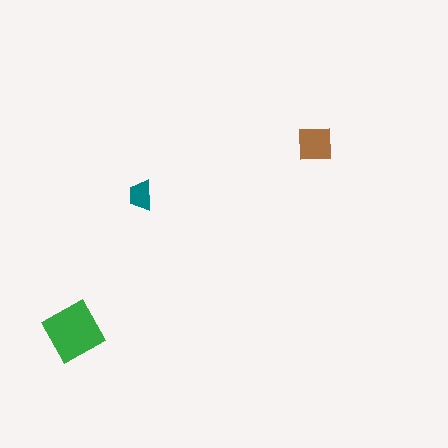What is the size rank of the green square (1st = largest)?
1st.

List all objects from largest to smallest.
The green square, the brown square, the teal trapezoid.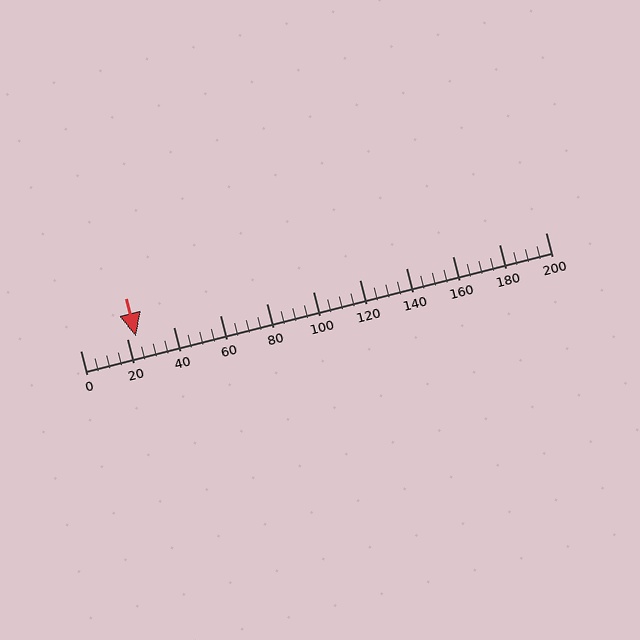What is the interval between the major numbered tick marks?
The major tick marks are spaced 20 units apart.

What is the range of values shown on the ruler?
The ruler shows values from 0 to 200.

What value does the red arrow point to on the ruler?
The red arrow points to approximately 24.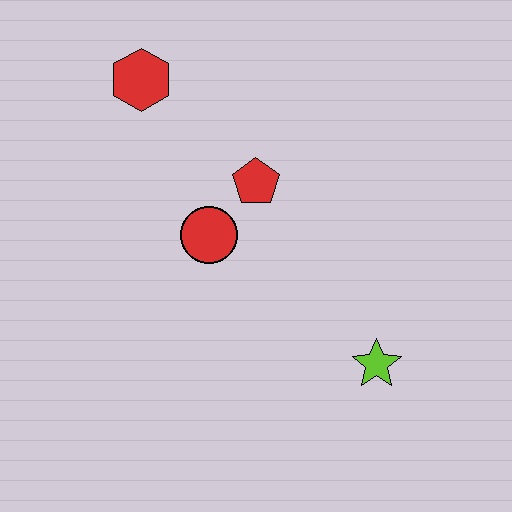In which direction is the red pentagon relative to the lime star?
The red pentagon is above the lime star.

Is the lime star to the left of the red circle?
No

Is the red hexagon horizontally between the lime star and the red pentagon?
No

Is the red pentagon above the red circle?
Yes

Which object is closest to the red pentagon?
The red circle is closest to the red pentagon.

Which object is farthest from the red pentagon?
The lime star is farthest from the red pentagon.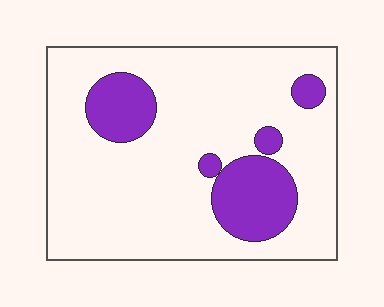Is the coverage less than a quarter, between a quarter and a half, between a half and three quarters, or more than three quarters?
Less than a quarter.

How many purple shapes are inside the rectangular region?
5.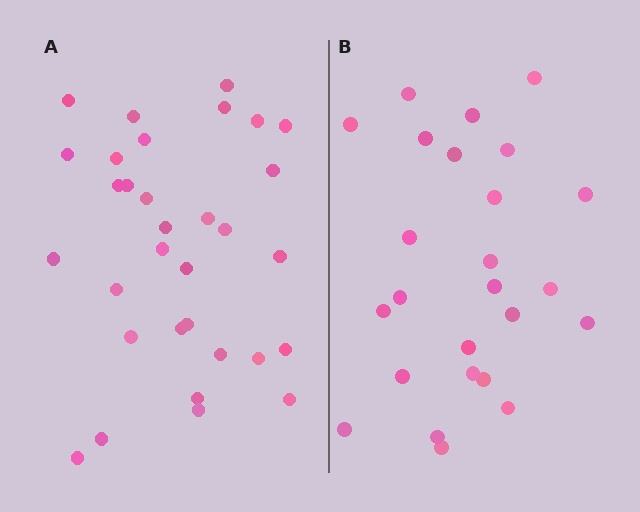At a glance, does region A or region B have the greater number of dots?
Region A (the left region) has more dots.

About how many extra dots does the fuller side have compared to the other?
Region A has roughly 8 or so more dots than region B.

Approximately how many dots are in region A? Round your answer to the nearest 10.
About 30 dots. (The exact count is 32, which rounds to 30.)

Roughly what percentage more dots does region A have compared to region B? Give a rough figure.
About 30% more.